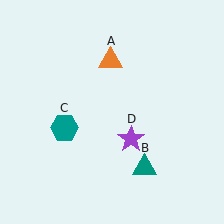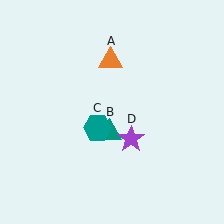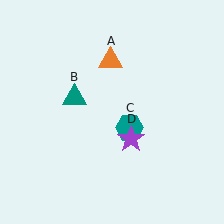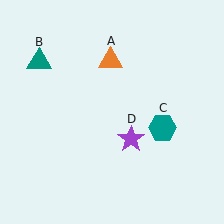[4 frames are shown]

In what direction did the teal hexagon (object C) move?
The teal hexagon (object C) moved right.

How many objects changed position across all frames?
2 objects changed position: teal triangle (object B), teal hexagon (object C).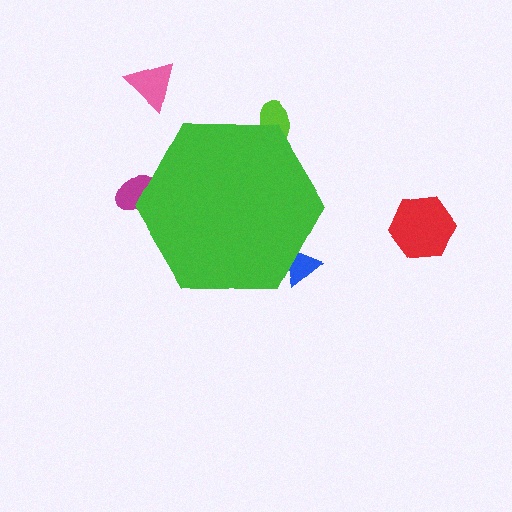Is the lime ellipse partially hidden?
Yes, the lime ellipse is partially hidden behind the green hexagon.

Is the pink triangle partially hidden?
No, the pink triangle is fully visible.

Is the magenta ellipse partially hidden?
Yes, the magenta ellipse is partially hidden behind the green hexagon.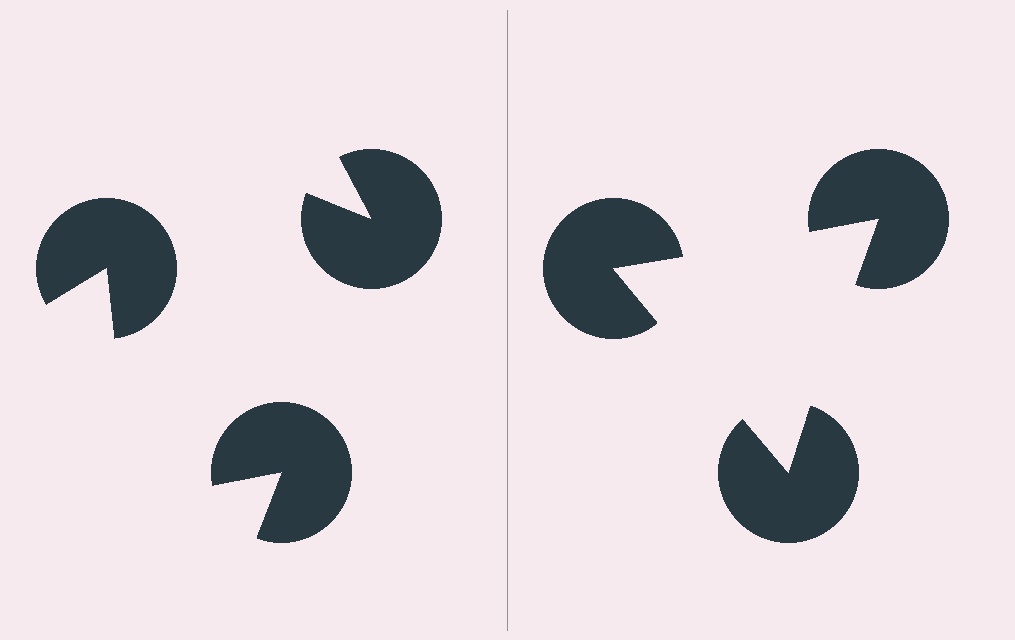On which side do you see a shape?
An illusory triangle appears on the right side. On the left side the wedge cuts are rotated, so no coherent shape forms.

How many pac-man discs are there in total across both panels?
6 — 3 on each side.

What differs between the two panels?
The pac-man discs are positioned identically on both sides; only the wedge orientations differ. On the right they align to a triangle; on the left they are misaligned.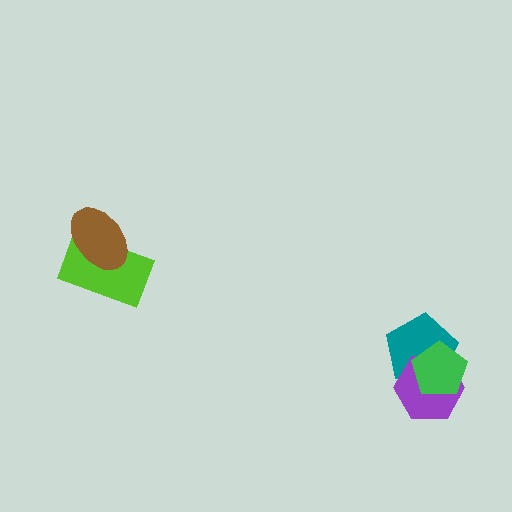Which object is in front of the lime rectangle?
The brown ellipse is in front of the lime rectangle.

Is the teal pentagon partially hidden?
Yes, it is partially covered by another shape.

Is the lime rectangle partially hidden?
Yes, it is partially covered by another shape.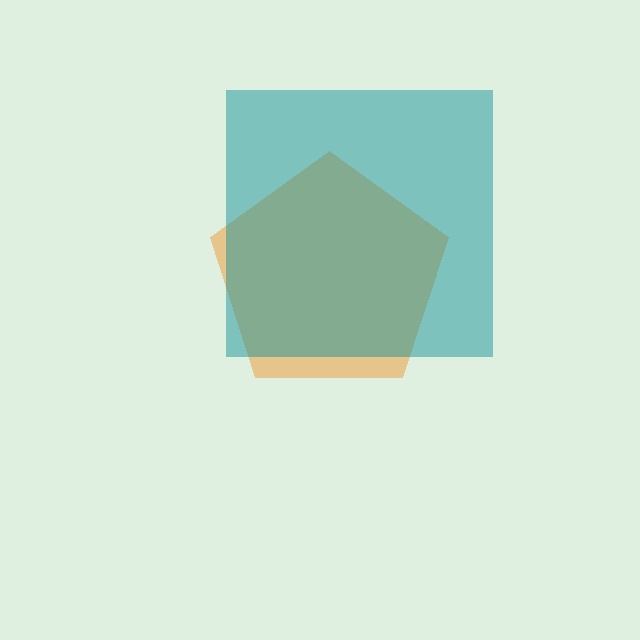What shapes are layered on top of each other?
The layered shapes are: an orange pentagon, a teal square.